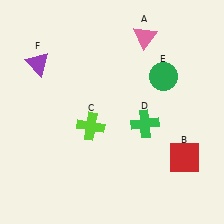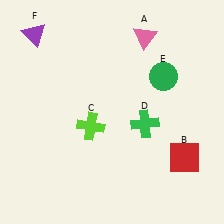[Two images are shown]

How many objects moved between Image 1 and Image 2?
1 object moved between the two images.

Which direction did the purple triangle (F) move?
The purple triangle (F) moved up.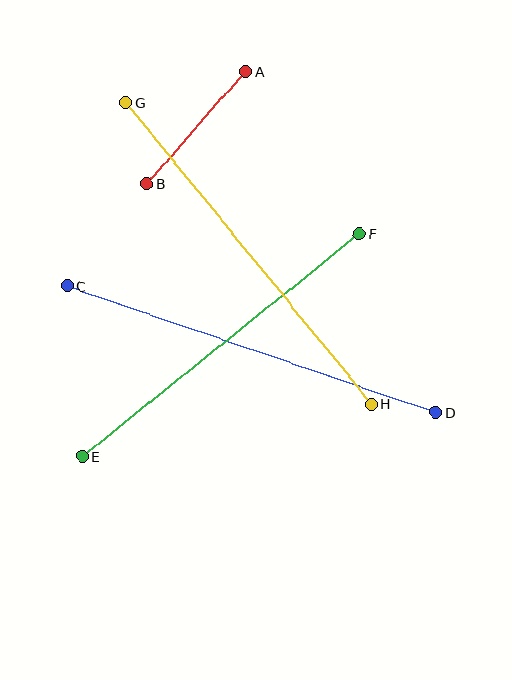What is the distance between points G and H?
The distance is approximately 388 pixels.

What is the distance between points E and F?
The distance is approximately 355 pixels.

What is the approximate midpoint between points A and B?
The midpoint is at approximately (196, 128) pixels.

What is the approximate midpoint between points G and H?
The midpoint is at approximately (249, 253) pixels.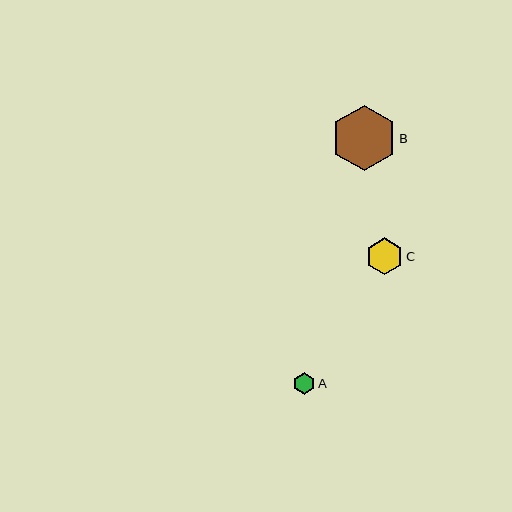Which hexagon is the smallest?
Hexagon A is the smallest with a size of approximately 21 pixels.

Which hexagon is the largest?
Hexagon B is the largest with a size of approximately 65 pixels.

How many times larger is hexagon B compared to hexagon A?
Hexagon B is approximately 3.0 times the size of hexagon A.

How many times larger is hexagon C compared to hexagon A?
Hexagon C is approximately 1.7 times the size of hexagon A.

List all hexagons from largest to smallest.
From largest to smallest: B, C, A.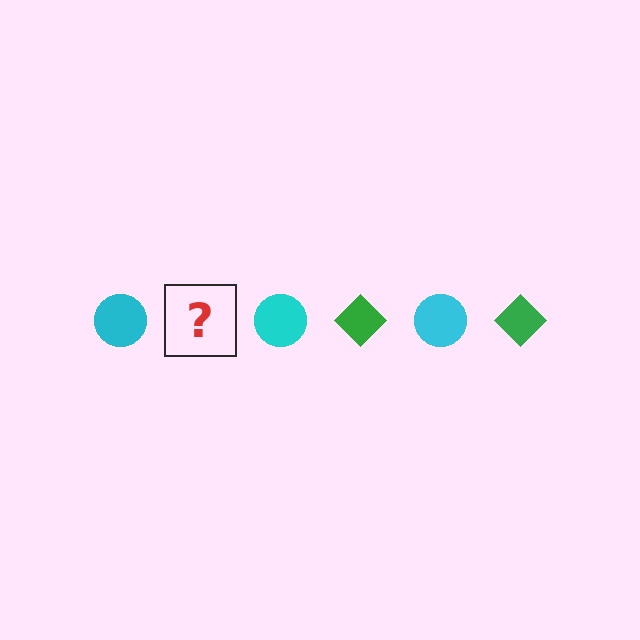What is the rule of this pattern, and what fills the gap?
The rule is that the pattern alternates between cyan circle and green diamond. The gap should be filled with a green diamond.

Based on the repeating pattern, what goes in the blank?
The blank should be a green diamond.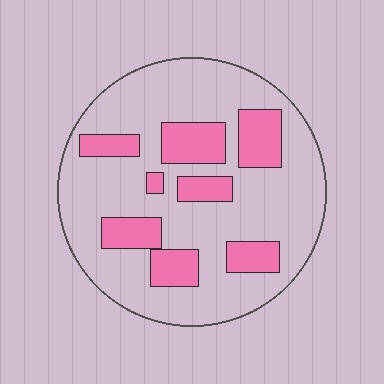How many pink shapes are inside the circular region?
8.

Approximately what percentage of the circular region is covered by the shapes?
Approximately 25%.